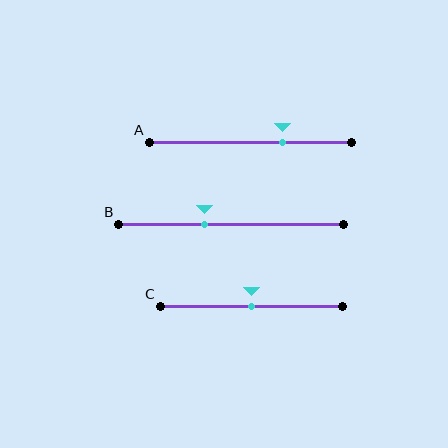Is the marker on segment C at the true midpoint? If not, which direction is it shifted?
Yes, the marker on segment C is at the true midpoint.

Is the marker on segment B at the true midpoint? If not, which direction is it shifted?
No, the marker on segment B is shifted to the left by about 12% of the segment length.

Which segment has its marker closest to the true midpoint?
Segment C has its marker closest to the true midpoint.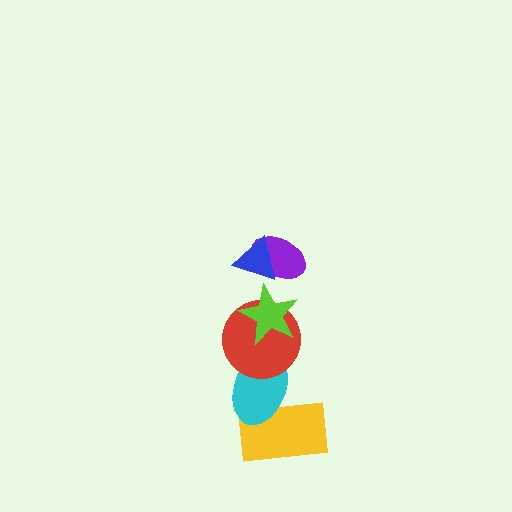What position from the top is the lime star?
The lime star is 3rd from the top.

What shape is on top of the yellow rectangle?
The cyan ellipse is on top of the yellow rectangle.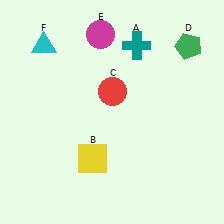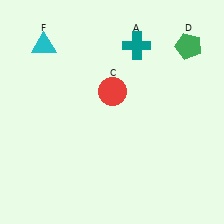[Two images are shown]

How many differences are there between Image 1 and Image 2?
There are 2 differences between the two images.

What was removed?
The magenta circle (E), the yellow square (B) were removed in Image 2.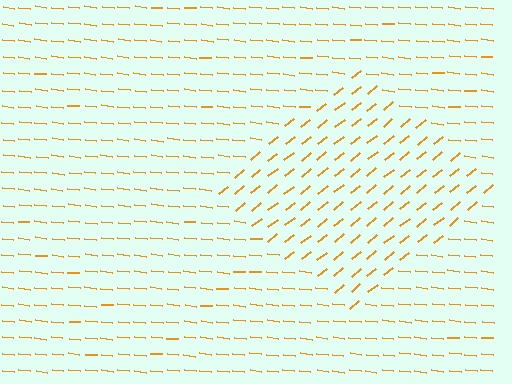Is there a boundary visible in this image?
Yes, there is a texture boundary formed by a change in line orientation.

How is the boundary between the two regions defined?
The boundary is defined purely by a change in line orientation (approximately 45 degrees difference). All lines are the same color and thickness.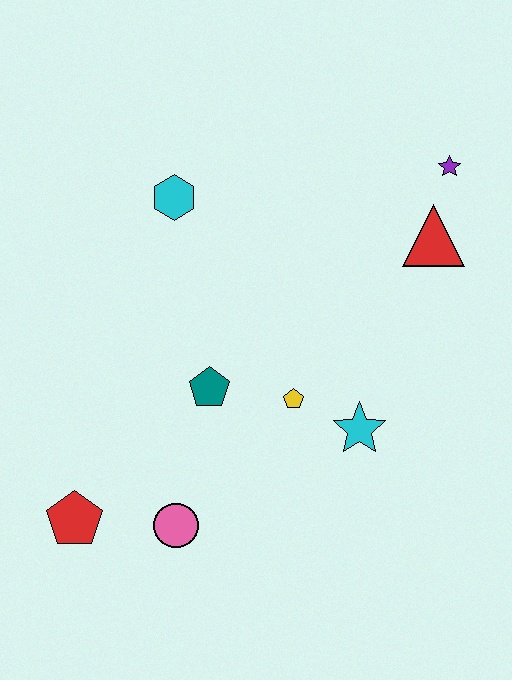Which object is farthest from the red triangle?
The red pentagon is farthest from the red triangle.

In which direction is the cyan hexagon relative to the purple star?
The cyan hexagon is to the left of the purple star.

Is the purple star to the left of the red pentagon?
No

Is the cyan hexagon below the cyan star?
No